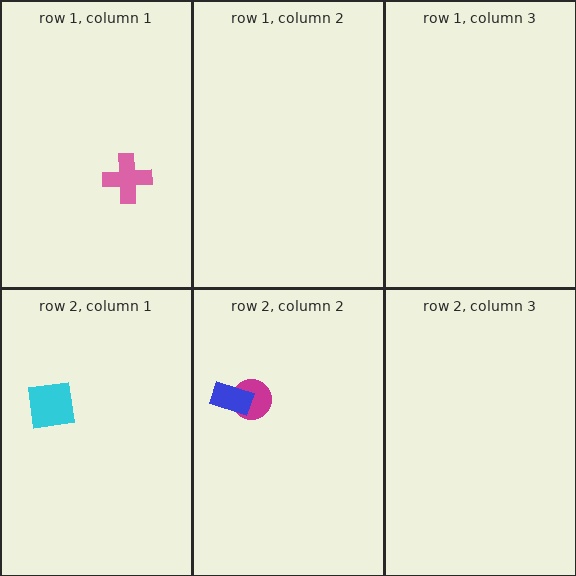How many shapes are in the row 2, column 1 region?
1.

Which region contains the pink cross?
The row 1, column 1 region.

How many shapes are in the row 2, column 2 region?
2.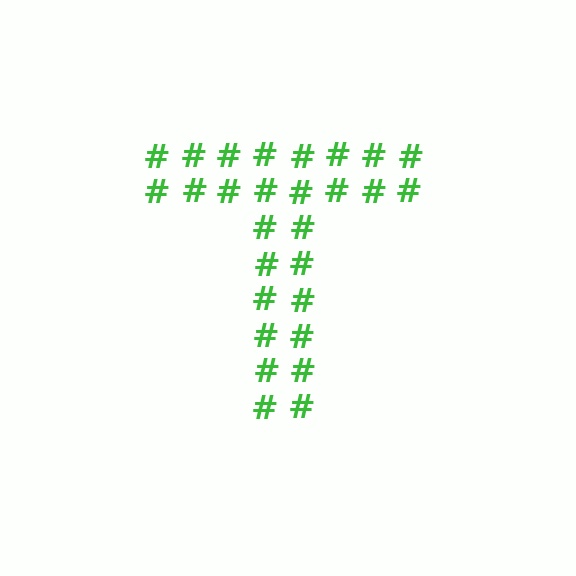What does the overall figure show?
The overall figure shows the letter T.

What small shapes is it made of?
It is made of small hash symbols.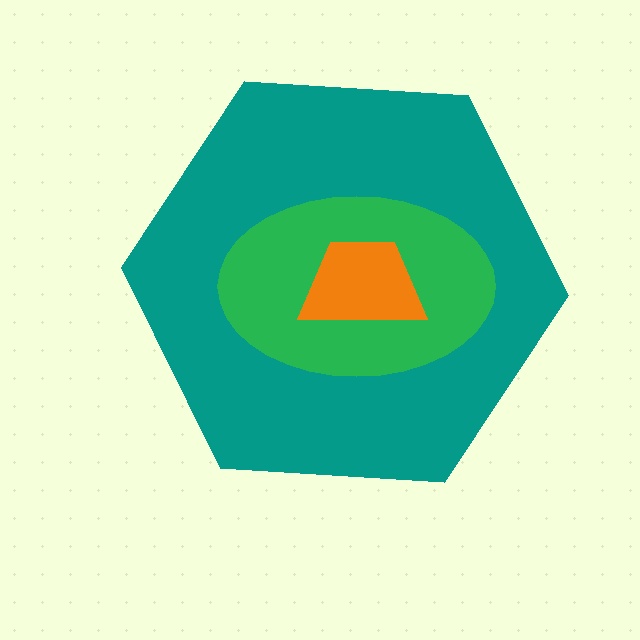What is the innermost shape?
The orange trapezoid.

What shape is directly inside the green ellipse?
The orange trapezoid.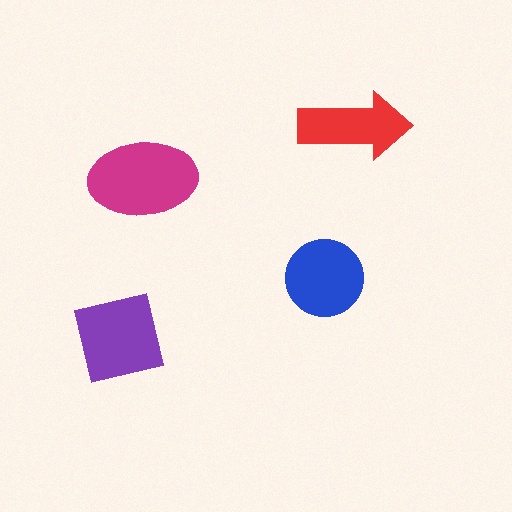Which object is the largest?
The magenta ellipse.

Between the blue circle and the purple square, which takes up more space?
The purple square.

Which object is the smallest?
The red arrow.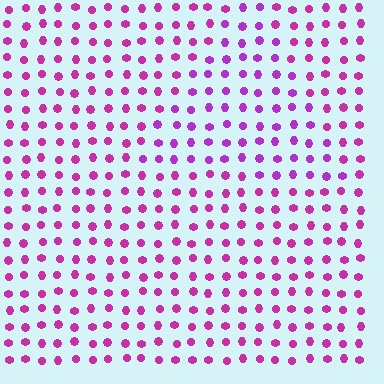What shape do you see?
I see a triangle.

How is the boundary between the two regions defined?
The boundary is defined purely by a slight shift in hue (about 22 degrees). Spacing, size, and orientation are identical on both sides.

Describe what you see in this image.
The image is filled with small magenta elements in a uniform arrangement. A triangle-shaped region is visible where the elements are tinted to a slightly different hue, forming a subtle color boundary.